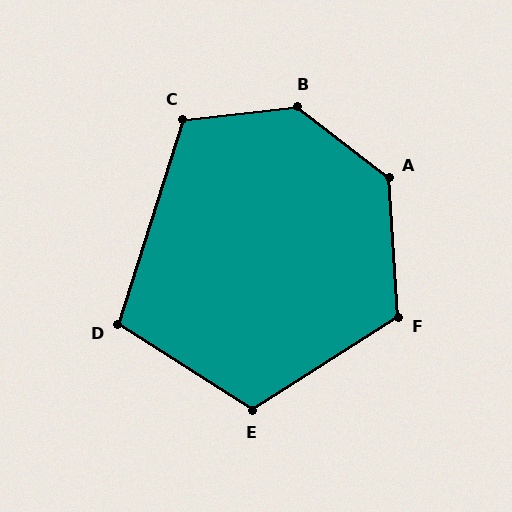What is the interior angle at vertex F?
Approximately 119 degrees (obtuse).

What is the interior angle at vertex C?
Approximately 114 degrees (obtuse).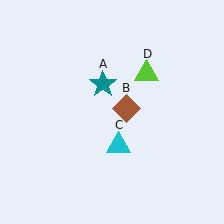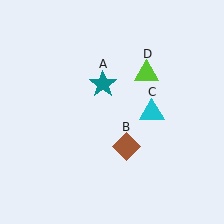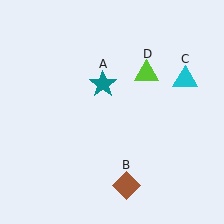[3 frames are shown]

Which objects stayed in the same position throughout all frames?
Teal star (object A) and lime triangle (object D) remained stationary.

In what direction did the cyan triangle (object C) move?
The cyan triangle (object C) moved up and to the right.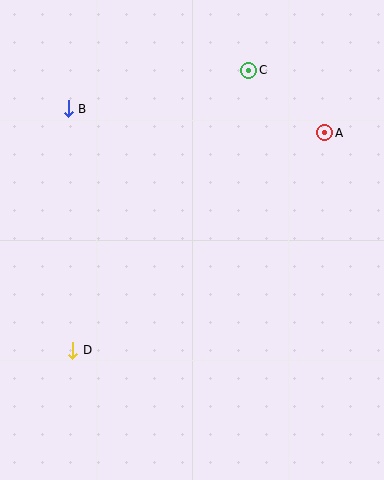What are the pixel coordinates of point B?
Point B is at (68, 109).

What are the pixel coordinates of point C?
Point C is at (249, 70).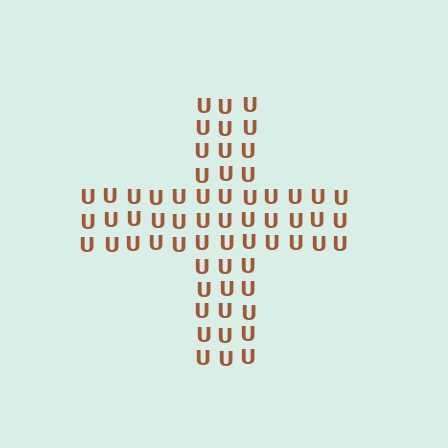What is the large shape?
The large shape is a cross.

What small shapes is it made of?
It is made of small letter U's.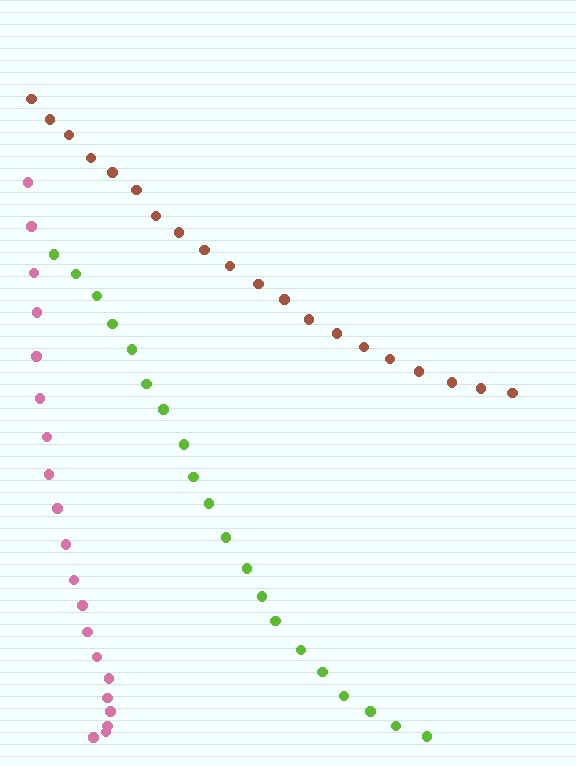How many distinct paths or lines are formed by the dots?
There are 3 distinct paths.